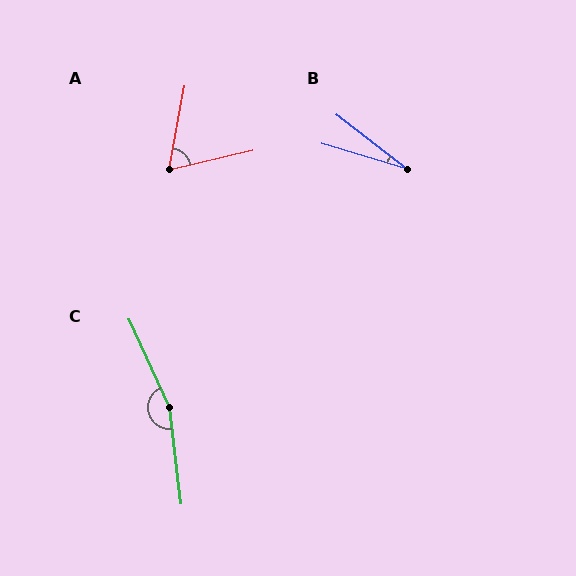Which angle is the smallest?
B, at approximately 21 degrees.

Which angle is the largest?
C, at approximately 162 degrees.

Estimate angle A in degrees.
Approximately 67 degrees.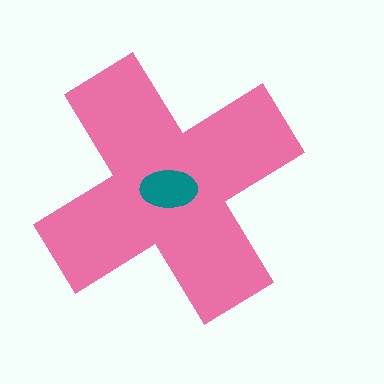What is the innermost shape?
The teal ellipse.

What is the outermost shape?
The pink cross.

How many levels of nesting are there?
2.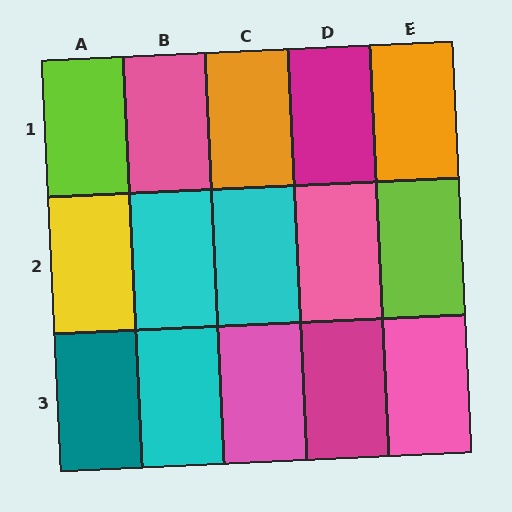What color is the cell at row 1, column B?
Pink.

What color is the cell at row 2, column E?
Lime.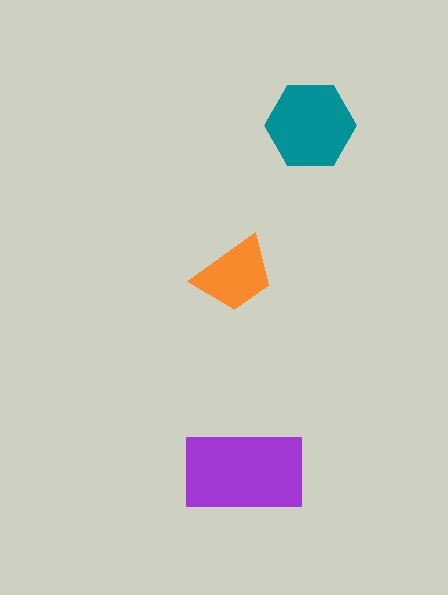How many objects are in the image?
There are 3 objects in the image.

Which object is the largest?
The purple rectangle.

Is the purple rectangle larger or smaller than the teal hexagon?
Larger.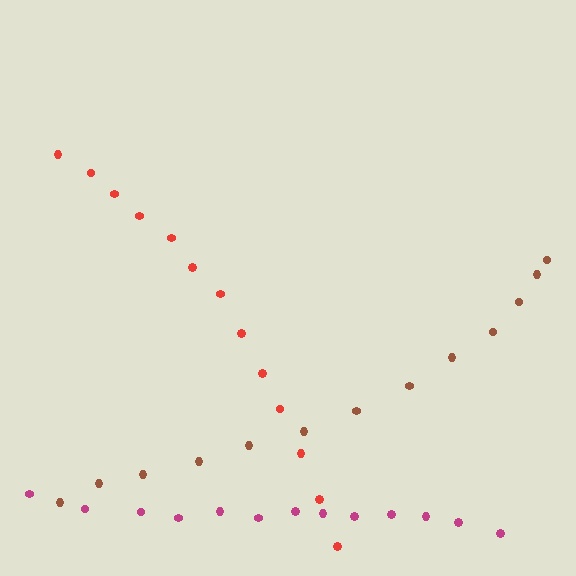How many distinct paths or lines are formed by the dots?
There are 3 distinct paths.